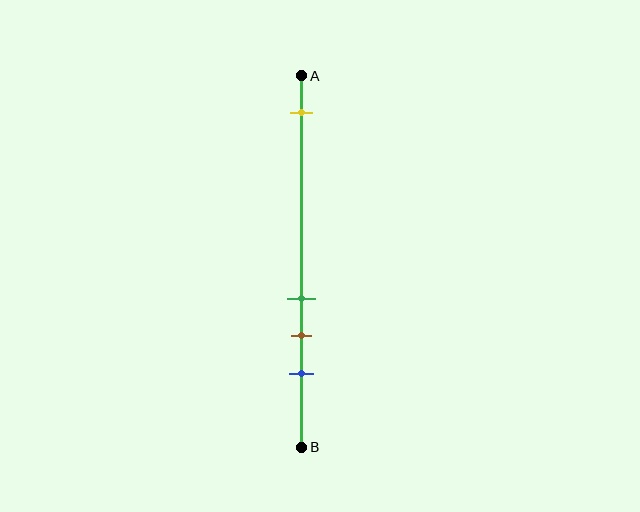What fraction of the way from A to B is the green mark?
The green mark is approximately 60% (0.6) of the way from A to B.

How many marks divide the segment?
There are 4 marks dividing the segment.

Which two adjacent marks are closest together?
The green and brown marks are the closest adjacent pair.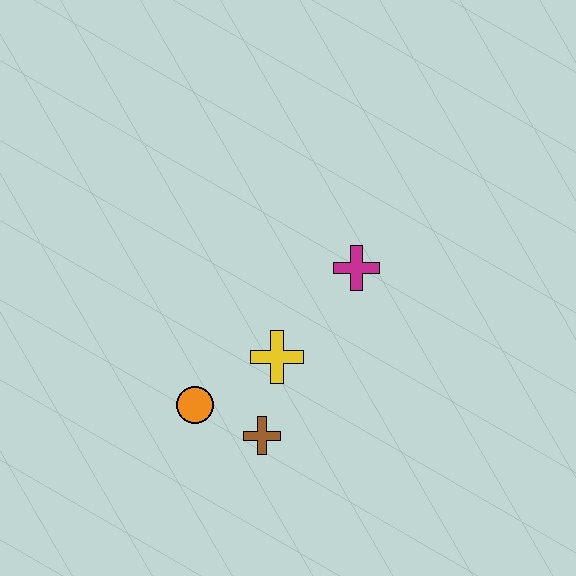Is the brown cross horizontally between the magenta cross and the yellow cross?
No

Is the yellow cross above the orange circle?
Yes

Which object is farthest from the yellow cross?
The magenta cross is farthest from the yellow cross.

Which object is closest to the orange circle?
The brown cross is closest to the orange circle.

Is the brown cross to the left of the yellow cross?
Yes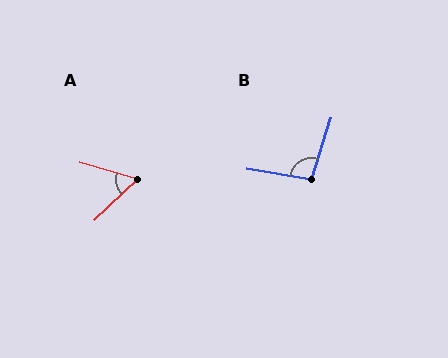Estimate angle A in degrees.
Approximately 60 degrees.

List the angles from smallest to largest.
A (60°), B (98°).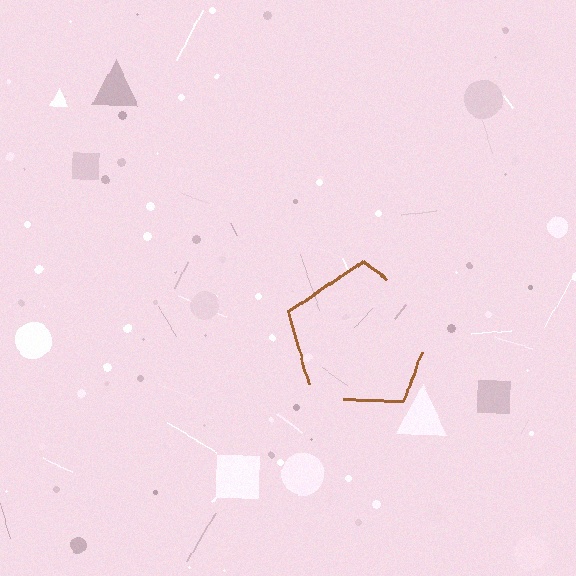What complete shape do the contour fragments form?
The contour fragments form a pentagon.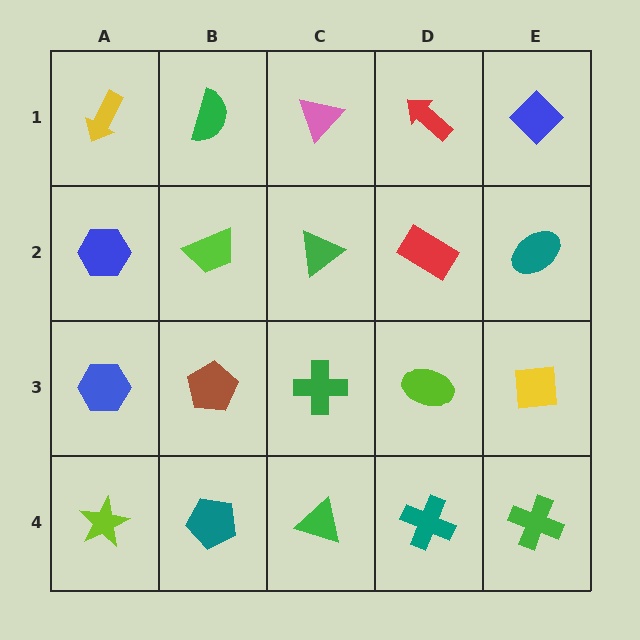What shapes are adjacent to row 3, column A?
A blue hexagon (row 2, column A), a lime star (row 4, column A), a brown pentagon (row 3, column B).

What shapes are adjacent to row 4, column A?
A blue hexagon (row 3, column A), a teal pentagon (row 4, column B).